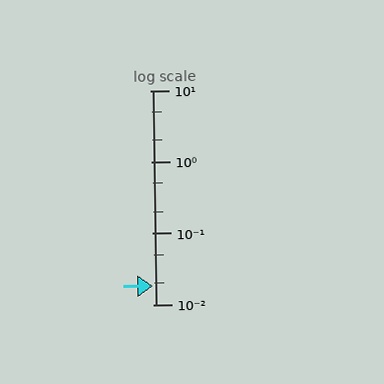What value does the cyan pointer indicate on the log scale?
The pointer indicates approximately 0.018.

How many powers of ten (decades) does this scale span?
The scale spans 3 decades, from 0.01 to 10.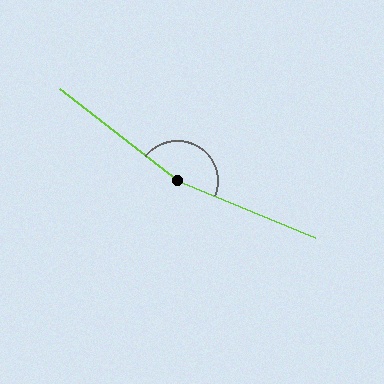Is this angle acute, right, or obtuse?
It is obtuse.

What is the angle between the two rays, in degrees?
Approximately 164 degrees.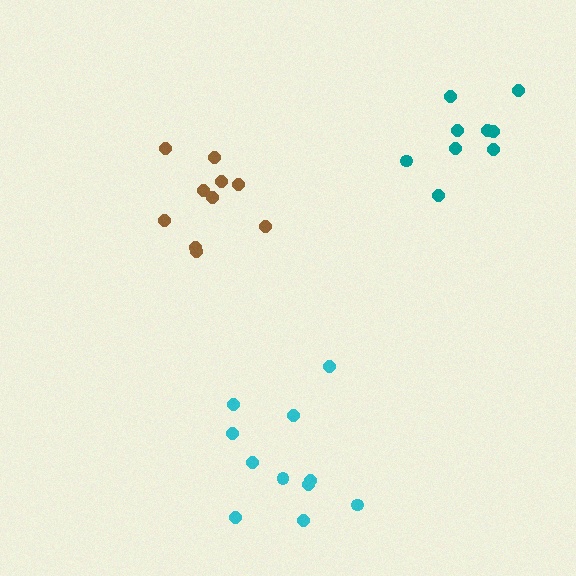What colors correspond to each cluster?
The clusters are colored: cyan, brown, teal.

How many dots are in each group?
Group 1: 11 dots, Group 2: 10 dots, Group 3: 9 dots (30 total).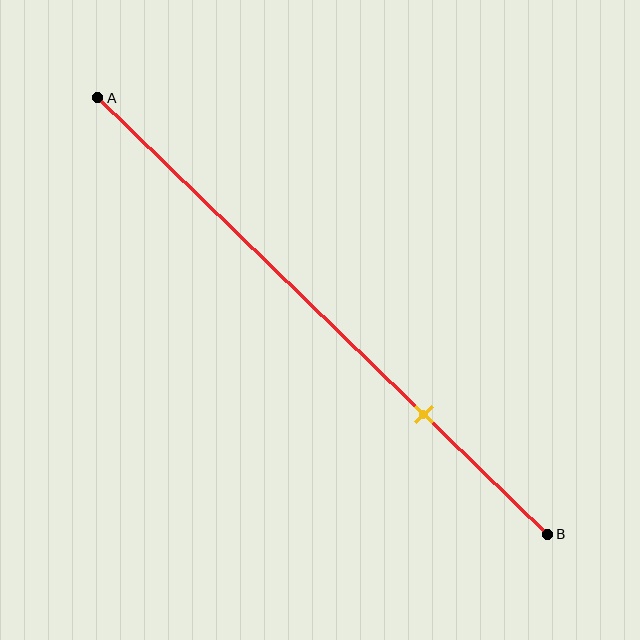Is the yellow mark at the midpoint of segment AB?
No, the mark is at about 75% from A, not at the 50% midpoint.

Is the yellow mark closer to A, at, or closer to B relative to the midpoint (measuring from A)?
The yellow mark is closer to point B than the midpoint of segment AB.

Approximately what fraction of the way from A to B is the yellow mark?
The yellow mark is approximately 75% of the way from A to B.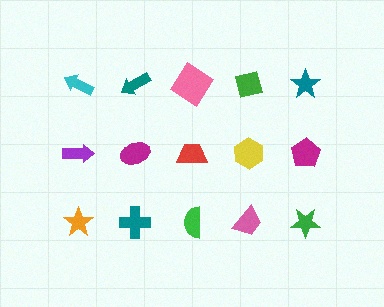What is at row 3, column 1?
An orange star.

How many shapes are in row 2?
5 shapes.